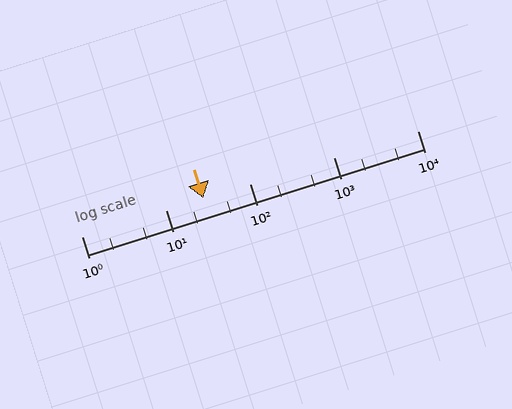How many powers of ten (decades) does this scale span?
The scale spans 4 decades, from 1 to 10000.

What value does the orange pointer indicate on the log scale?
The pointer indicates approximately 28.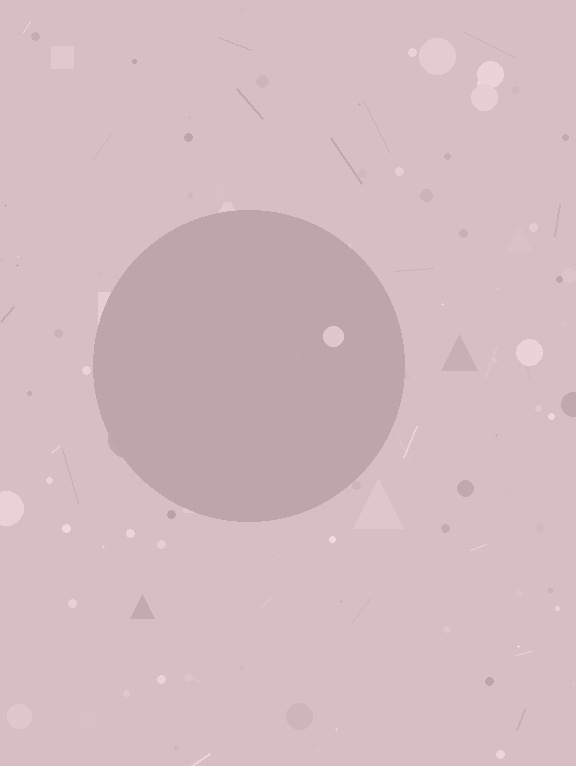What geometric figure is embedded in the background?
A circle is embedded in the background.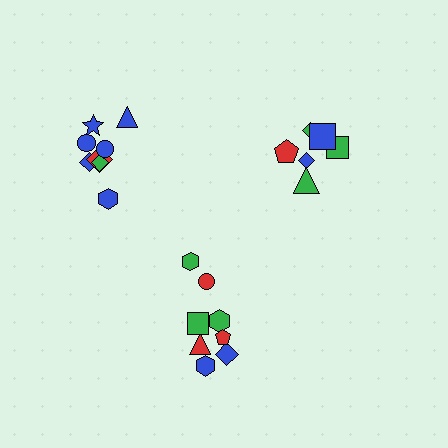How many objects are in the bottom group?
There are 8 objects.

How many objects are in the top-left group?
There are 8 objects.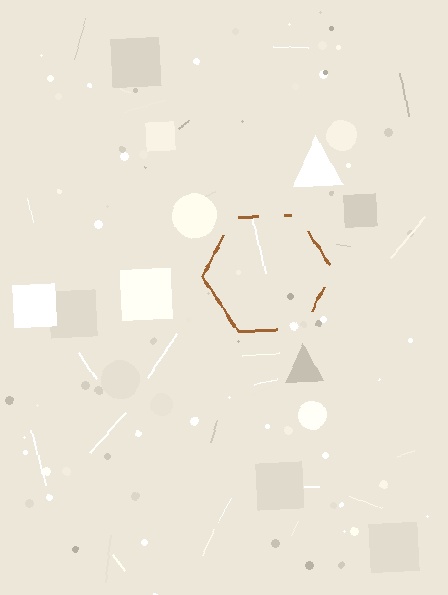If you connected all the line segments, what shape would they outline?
They would outline a hexagon.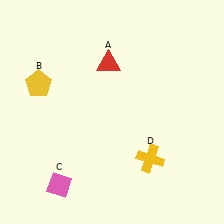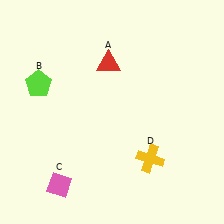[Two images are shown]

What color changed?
The pentagon (B) changed from yellow in Image 1 to lime in Image 2.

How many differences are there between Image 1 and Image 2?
There is 1 difference between the two images.